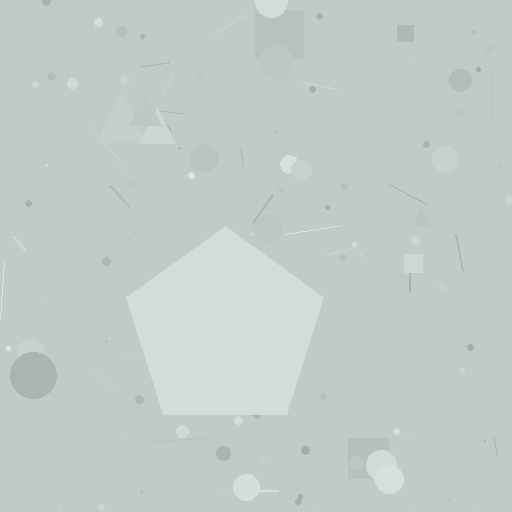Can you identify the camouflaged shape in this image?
The camouflaged shape is a pentagon.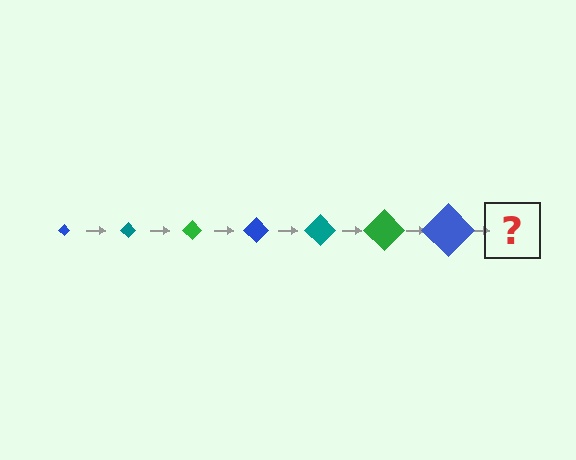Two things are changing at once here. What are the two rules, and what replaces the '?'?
The two rules are that the diamond grows larger each step and the color cycles through blue, teal, and green. The '?' should be a teal diamond, larger than the previous one.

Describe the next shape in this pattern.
It should be a teal diamond, larger than the previous one.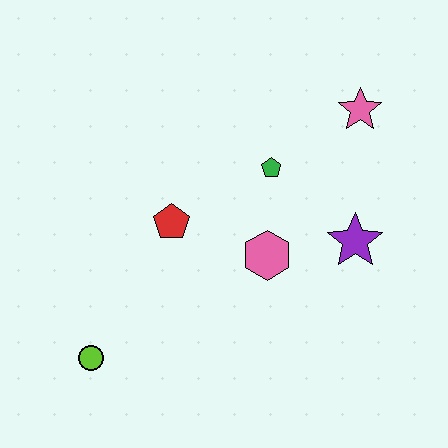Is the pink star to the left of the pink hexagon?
No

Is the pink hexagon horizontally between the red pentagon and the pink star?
Yes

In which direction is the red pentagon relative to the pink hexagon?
The red pentagon is to the left of the pink hexagon.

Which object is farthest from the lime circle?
The pink star is farthest from the lime circle.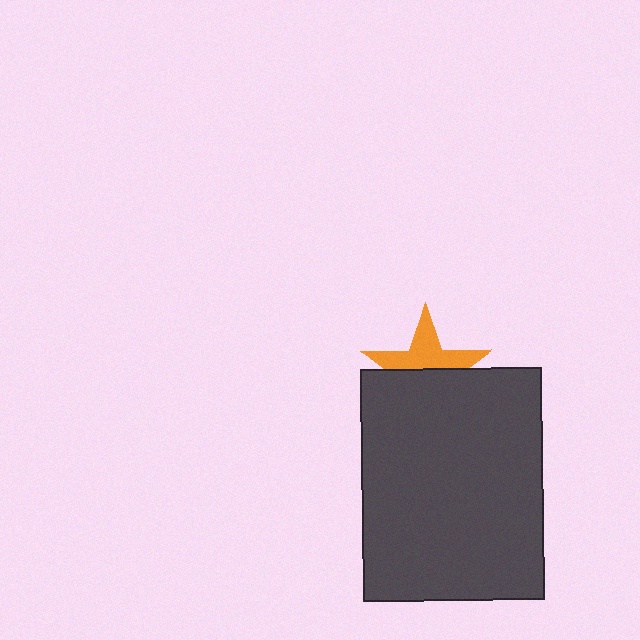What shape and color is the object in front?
The object in front is a dark gray rectangle.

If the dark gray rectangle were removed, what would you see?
You would see the complete orange star.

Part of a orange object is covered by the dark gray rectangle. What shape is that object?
It is a star.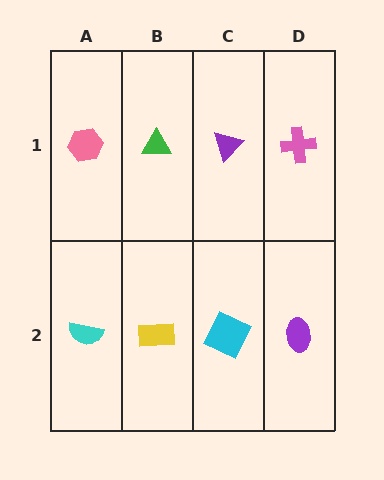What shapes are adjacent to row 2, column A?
A pink hexagon (row 1, column A), a yellow rectangle (row 2, column B).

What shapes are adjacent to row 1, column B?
A yellow rectangle (row 2, column B), a pink hexagon (row 1, column A), a purple triangle (row 1, column C).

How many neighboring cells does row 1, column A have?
2.